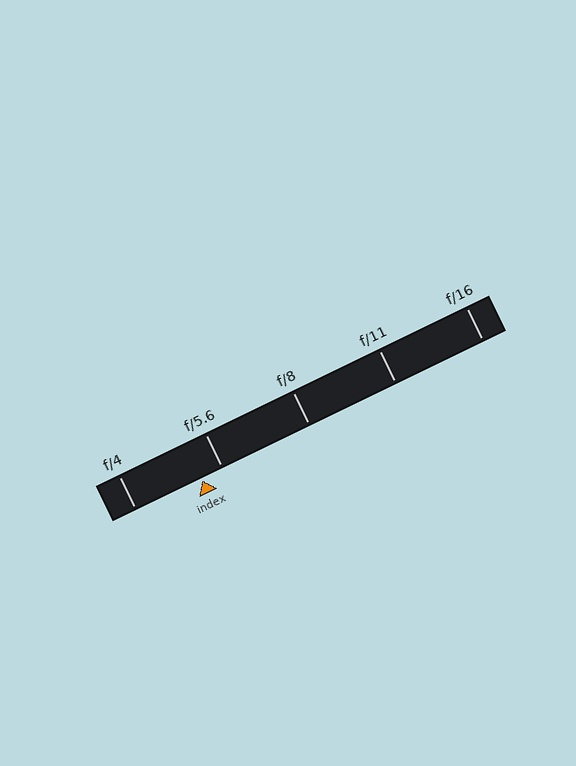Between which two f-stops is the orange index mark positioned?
The index mark is between f/4 and f/5.6.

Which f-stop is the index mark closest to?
The index mark is closest to f/5.6.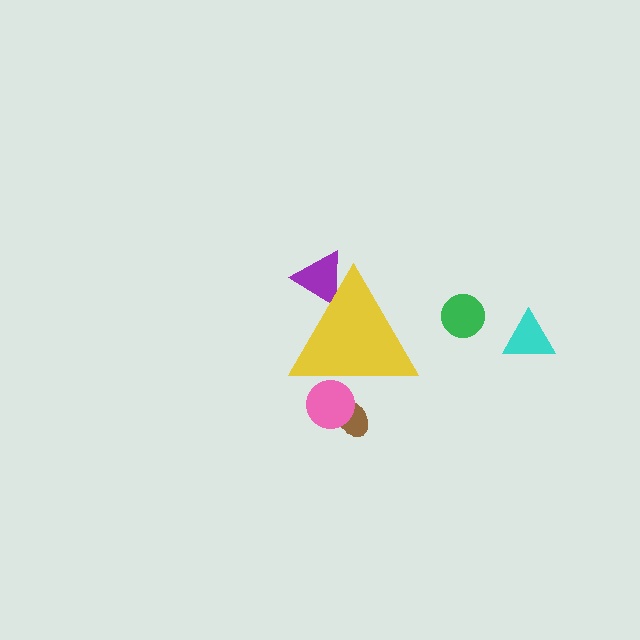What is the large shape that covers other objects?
A yellow triangle.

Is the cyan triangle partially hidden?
No, the cyan triangle is fully visible.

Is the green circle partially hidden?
No, the green circle is fully visible.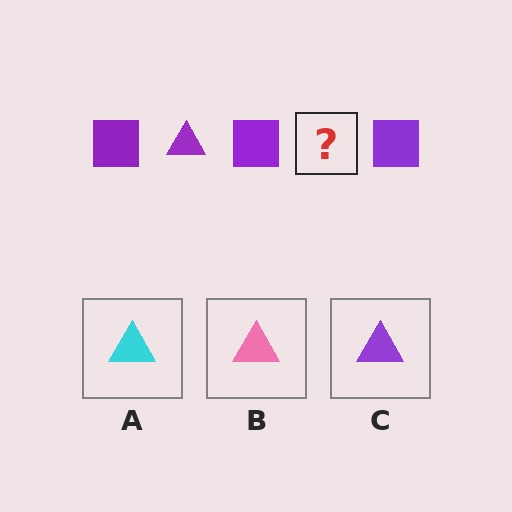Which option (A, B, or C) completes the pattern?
C.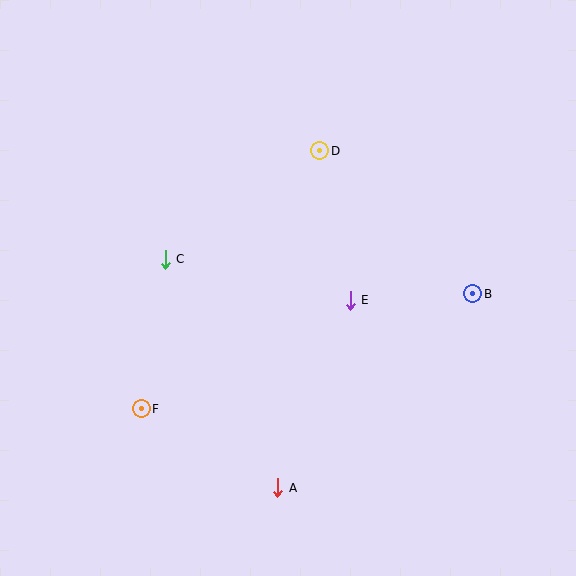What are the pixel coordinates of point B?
Point B is at (473, 294).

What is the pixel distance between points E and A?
The distance between E and A is 201 pixels.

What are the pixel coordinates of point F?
Point F is at (141, 409).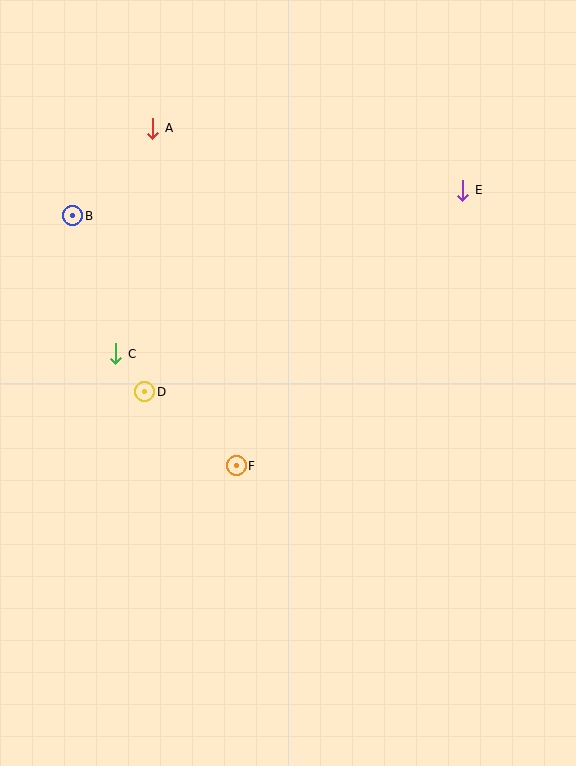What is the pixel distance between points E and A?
The distance between E and A is 316 pixels.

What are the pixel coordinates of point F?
Point F is at (236, 466).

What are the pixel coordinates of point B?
Point B is at (73, 216).